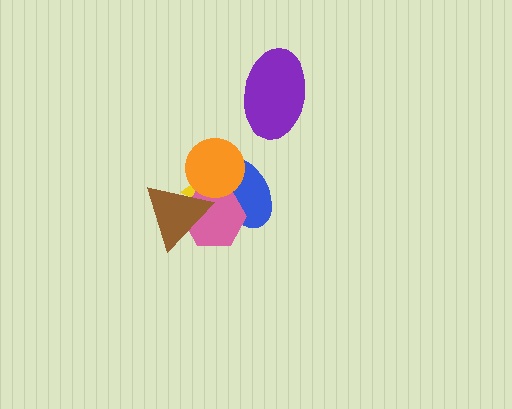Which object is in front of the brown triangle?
The orange circle is in front of the brown triangle.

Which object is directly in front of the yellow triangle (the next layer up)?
The blue ellipse is directly in front of the yellow triangle.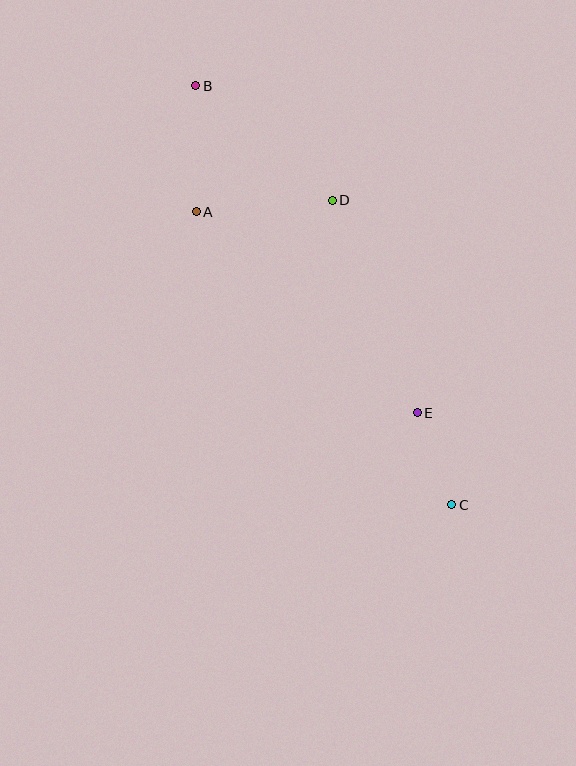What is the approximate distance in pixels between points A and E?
The distance between A and E is approximately 299 pixels.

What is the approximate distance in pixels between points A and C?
The distance between A and C is approximately 389 pixels.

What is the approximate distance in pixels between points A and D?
The distance between A and D is approximately 137 pixels.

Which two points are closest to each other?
Points C and E are closest to each other.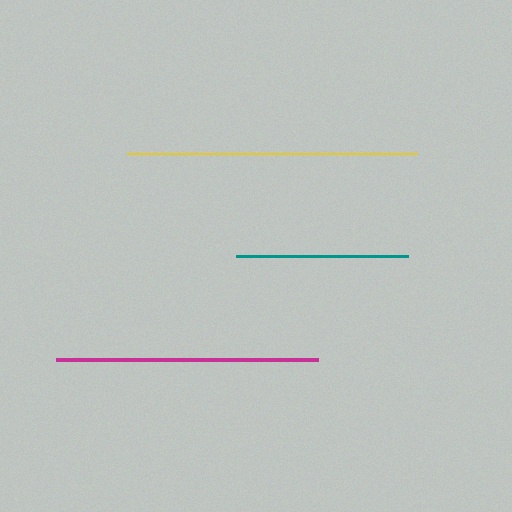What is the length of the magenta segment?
The magenta segment is approximately 262 pixels long.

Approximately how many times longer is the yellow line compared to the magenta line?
The yellow line is approximately 1.1 times the length of the magenta line.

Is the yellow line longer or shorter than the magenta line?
The yellow line is longer than the magenta line.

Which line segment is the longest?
The yellow line is the longest at approximately 290 pixels.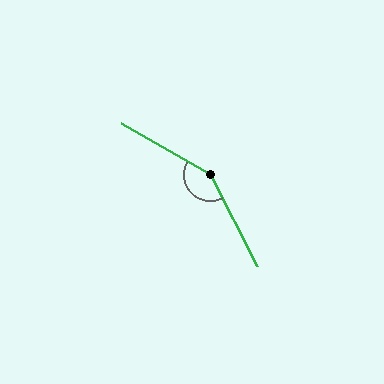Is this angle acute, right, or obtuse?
It is obtuse.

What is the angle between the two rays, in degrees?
Approximately 147 degrees.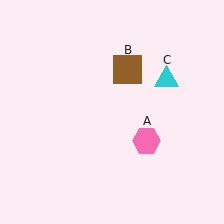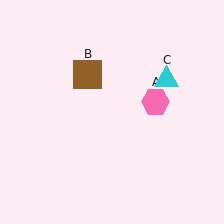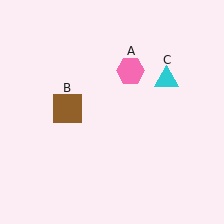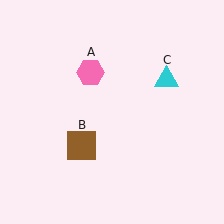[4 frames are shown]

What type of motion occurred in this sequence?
The pink hexagon (object A), brown square (object B) rotated counterclockwise around the center of the scene.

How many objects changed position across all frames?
2 objects changed position: pink hexagon (object A), brown square (object B).